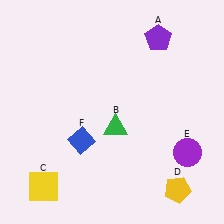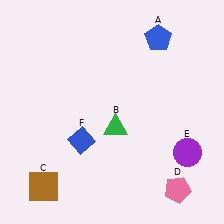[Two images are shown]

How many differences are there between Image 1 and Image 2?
There are 3 differences between the two images.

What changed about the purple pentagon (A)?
In Image 1, A is purple. In Image 2, it changed to blue.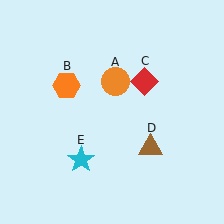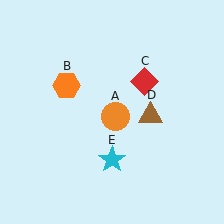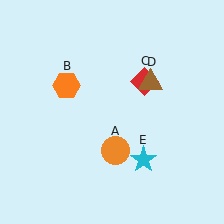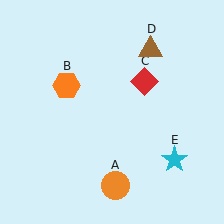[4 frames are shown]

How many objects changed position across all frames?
3 objects changed position: orange circle (object A), brown triangle (object D), cyan star (object E).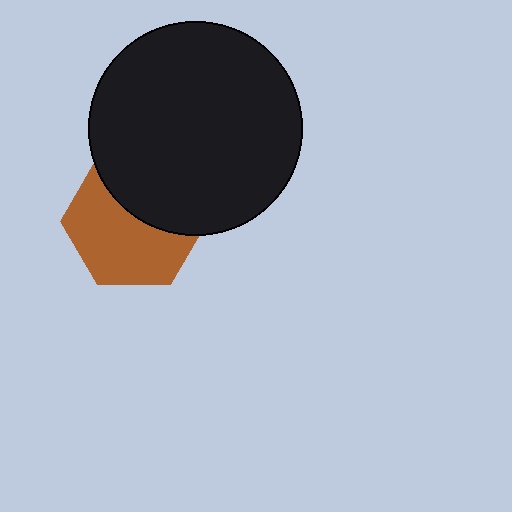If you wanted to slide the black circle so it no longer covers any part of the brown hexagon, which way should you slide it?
Slide it up — that is the most direct way to separate the two shapes.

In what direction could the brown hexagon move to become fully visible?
The brown hexagon could move down. That would shift it out from behind the black circle entirely.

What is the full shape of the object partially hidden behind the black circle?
The partially hidden object is a brown hexagon.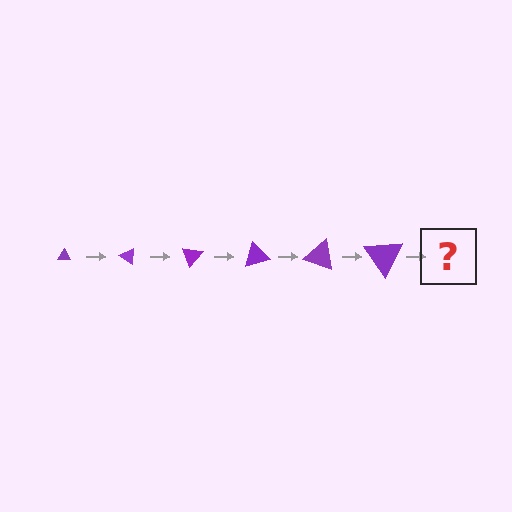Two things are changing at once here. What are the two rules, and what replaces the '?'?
The two rules are that the triangle grows larger each step and it rotates 35 degrees each step. The '?' should be a triangle, larger than the previous one and rotated 210 degrees from the start.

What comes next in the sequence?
The next element should be a triangle, larger than the previous one and rotated 210 degrees from the start.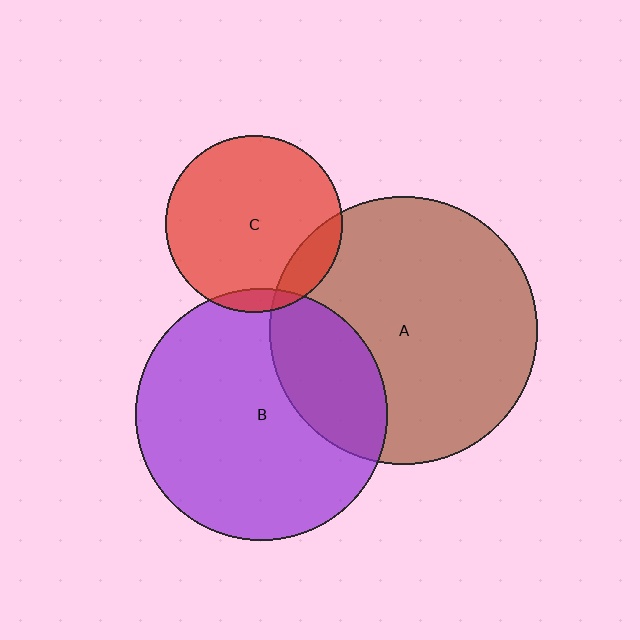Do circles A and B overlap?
Yes.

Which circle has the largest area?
Circle A (brown).